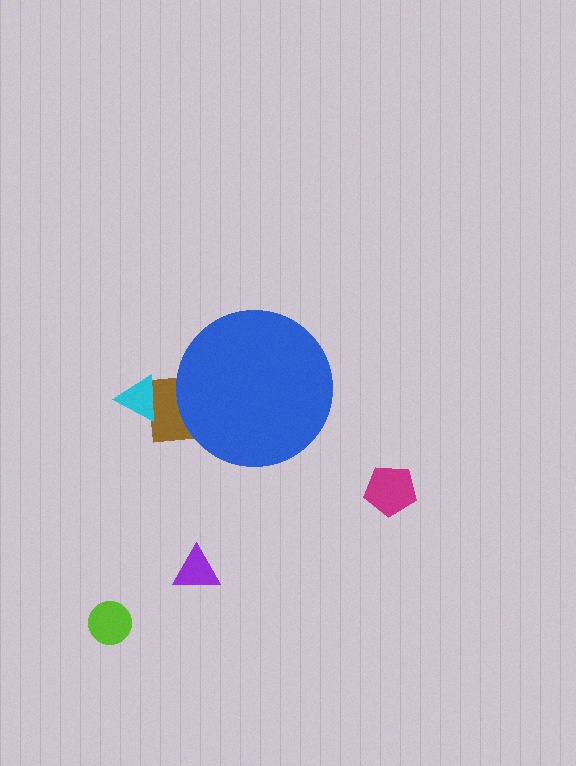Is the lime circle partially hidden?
No, the lime circle is fully visible.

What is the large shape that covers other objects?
A blue circle.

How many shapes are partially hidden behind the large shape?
1 shape is partially hidden.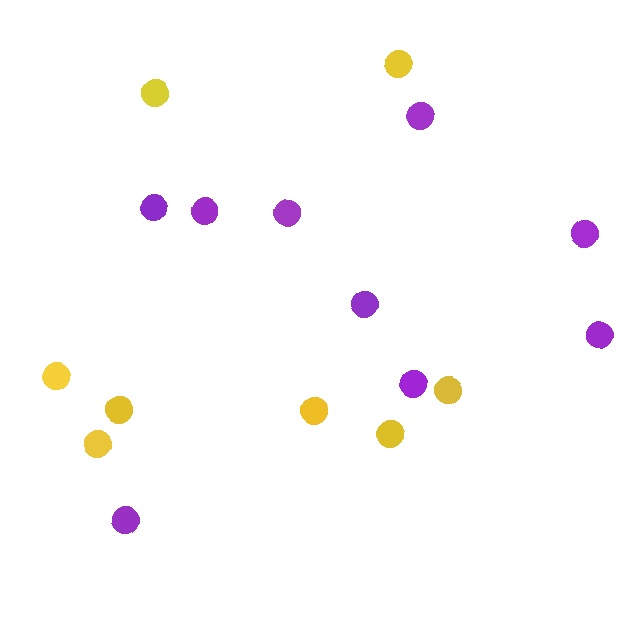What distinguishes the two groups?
There are 2 groups: one group of yellow circles (8) and one group of purple circles (9).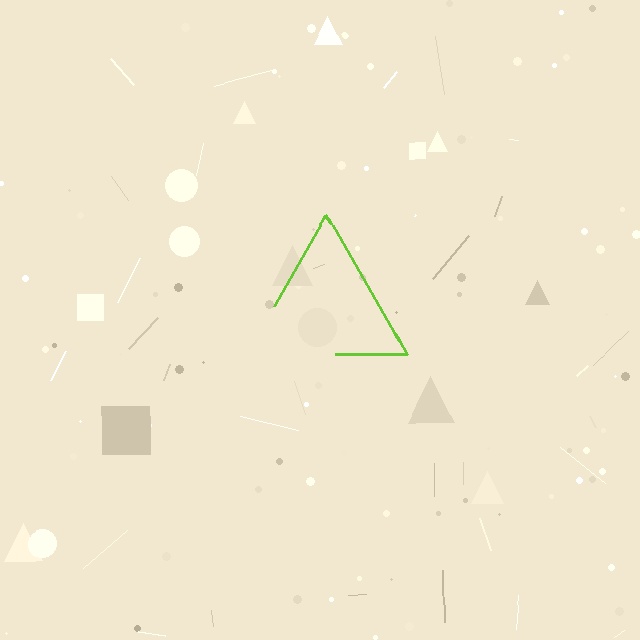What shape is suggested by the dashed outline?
The dashed outline suggests a triangle.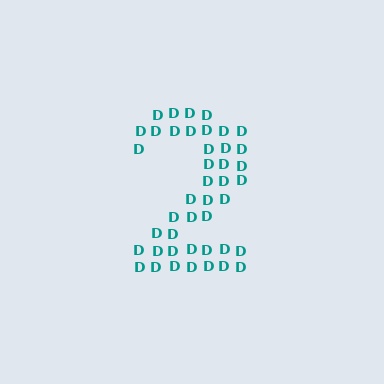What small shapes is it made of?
It is made of small letter D's.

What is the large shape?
The large shape is the digit 2.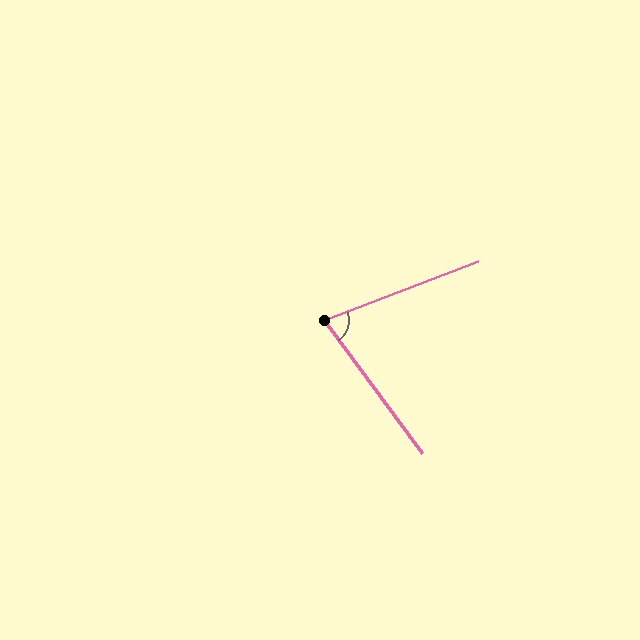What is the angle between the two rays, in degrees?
Approximately 75 degrees.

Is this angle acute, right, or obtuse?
It is acute.